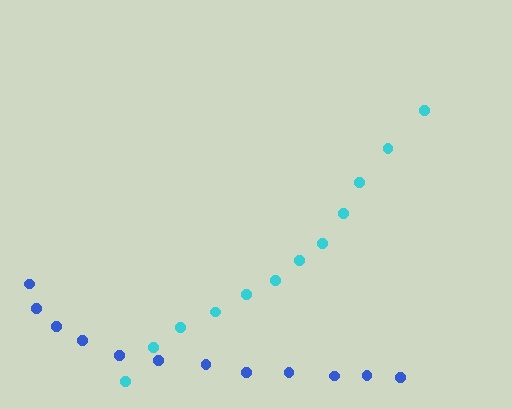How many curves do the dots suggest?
There are 2 distinct paths.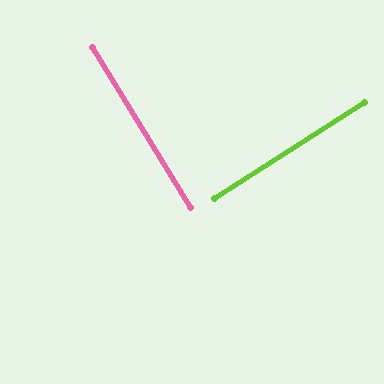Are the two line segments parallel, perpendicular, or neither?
Perpendicular — they meet at approximately 89°.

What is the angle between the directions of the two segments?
Approximately 89 degrees.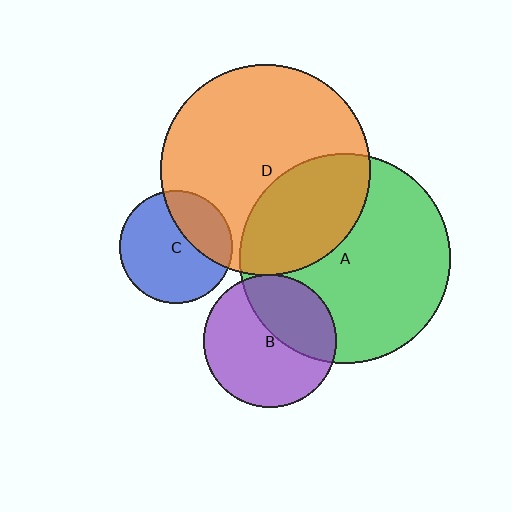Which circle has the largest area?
Circle A (green).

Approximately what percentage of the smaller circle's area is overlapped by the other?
Approximately 5%.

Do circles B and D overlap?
Yes.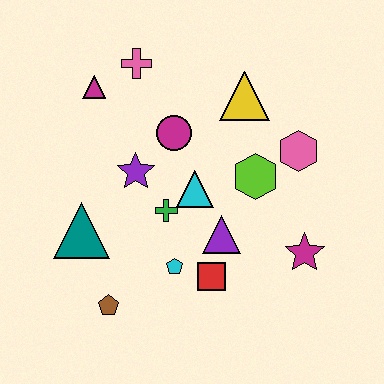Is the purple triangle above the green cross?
No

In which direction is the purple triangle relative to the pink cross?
The purple triangle is below the pink cross.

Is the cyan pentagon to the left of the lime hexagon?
Yes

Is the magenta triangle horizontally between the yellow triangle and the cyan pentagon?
No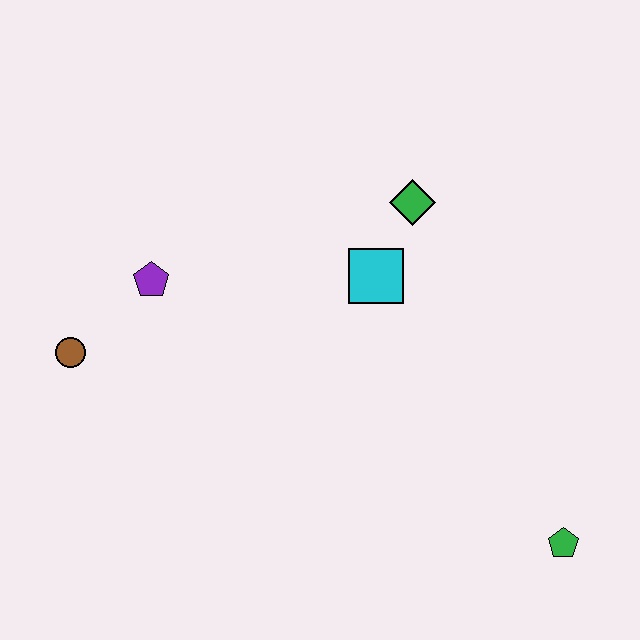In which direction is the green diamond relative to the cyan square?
The green diamond is above the cyan square.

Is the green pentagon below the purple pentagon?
Yes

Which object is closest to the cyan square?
The green diamond is closest to the cyan square.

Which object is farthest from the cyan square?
The green pentagon is farthest from the cyan square.